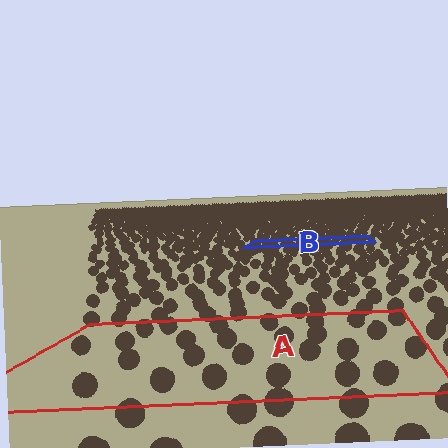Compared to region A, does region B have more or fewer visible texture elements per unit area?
Region B has more texture elements per unit area — they are packed more densely because it is farther away.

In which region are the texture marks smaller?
The texture marks are smaller in region B, because it is farther away.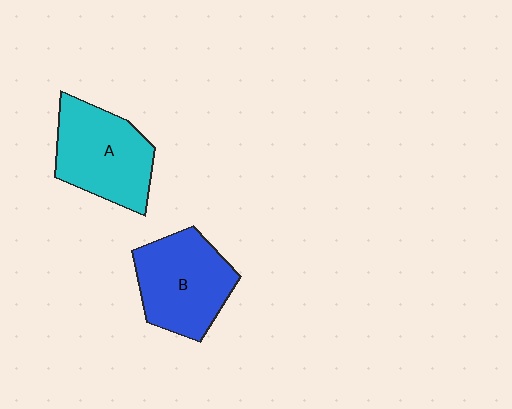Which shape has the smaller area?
Shape A (cyan).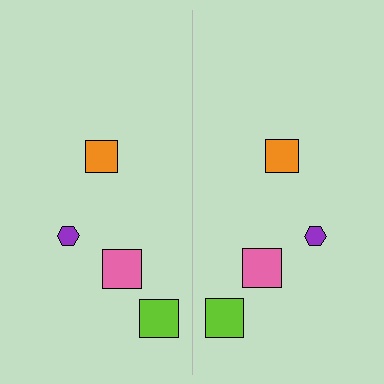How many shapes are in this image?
There are 8 shapes in this image.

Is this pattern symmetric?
Yes, this pattern has bilateral (reflection) symmetry.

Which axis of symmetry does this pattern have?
The pattern has a vertical axis of symmetry running through the center of the image.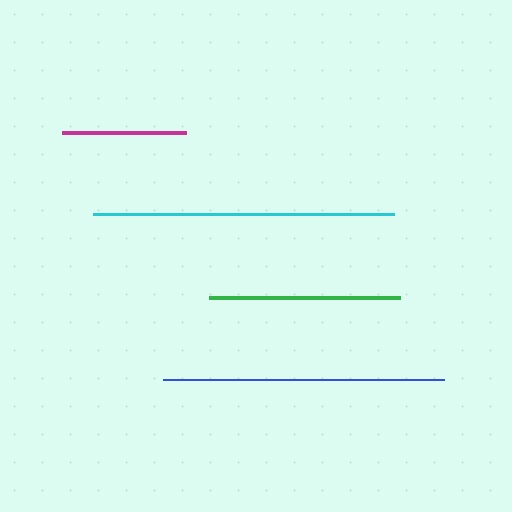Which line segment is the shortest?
The magenta line is the shortest at approximately 124 pixels.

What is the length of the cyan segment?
The cyan segment is approximately 300 pixels long.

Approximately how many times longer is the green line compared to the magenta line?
The green line is approximately 1.5 times the length of the magenta line.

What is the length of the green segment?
The green segment is approximately 191 pixels long.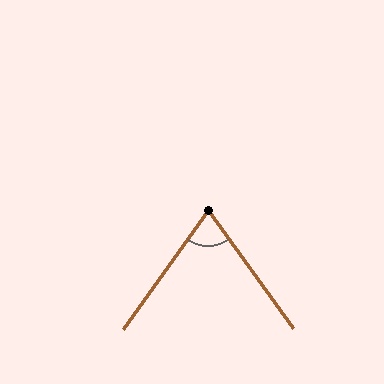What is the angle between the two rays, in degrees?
Approximately 71 degrees.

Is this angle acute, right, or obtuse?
It is acute.